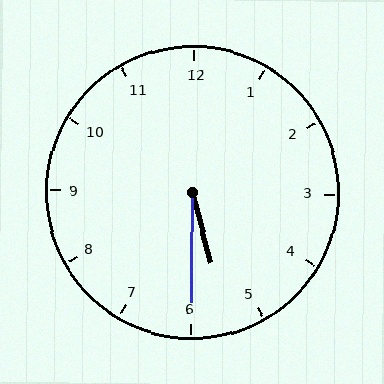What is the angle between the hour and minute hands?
Approximately 15 degrees.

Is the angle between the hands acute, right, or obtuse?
It is acute.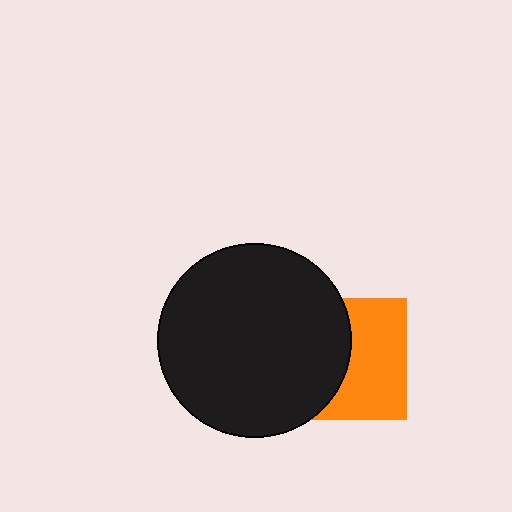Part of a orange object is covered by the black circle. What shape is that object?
It is a square.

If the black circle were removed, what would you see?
You would see the complete orange square.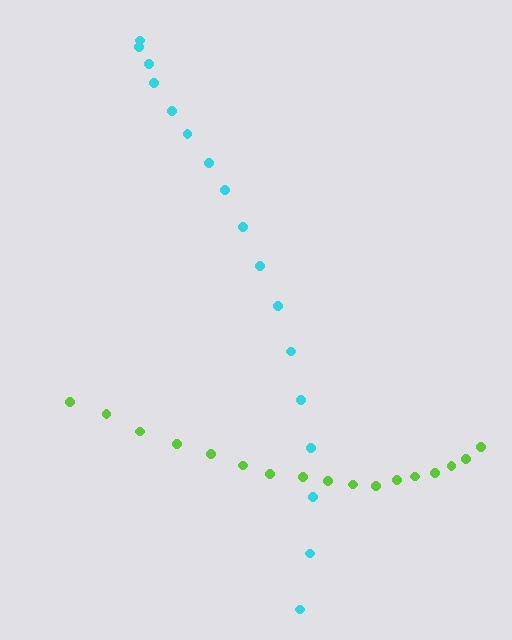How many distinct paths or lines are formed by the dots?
There are 2 distinct paths.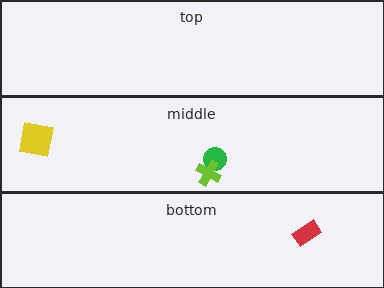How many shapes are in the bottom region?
1.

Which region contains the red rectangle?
The bottom region.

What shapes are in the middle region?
The green circle, the lime cross, the yellow square.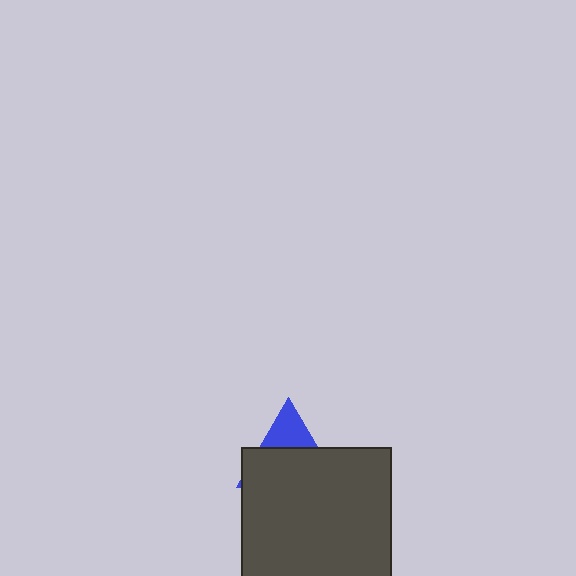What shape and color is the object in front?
The object in front is a dark gray square.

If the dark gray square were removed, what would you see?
You would see the complete blue triangle.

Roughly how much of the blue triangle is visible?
A small part of it is visible (roughly 32%).